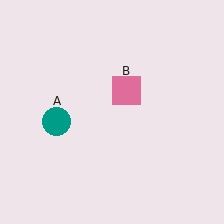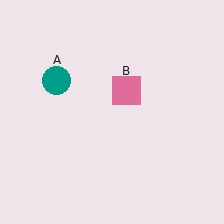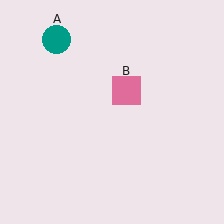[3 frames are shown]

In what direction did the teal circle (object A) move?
The teal circle (object A) moved up.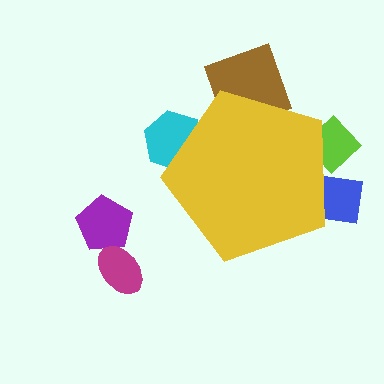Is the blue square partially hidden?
Yes, the blue square is partially hidden behind the yellow pentagon.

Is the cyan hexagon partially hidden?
Yes, the cyan hexagon is partially hidden behind the yellow pentagon.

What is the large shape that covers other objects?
A yellow pentagon.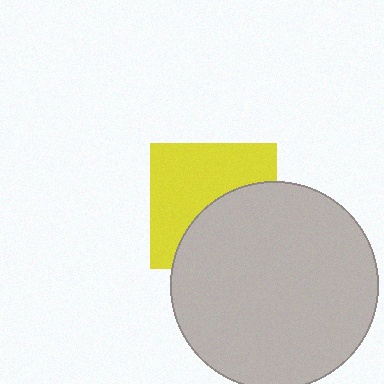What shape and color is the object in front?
The object in front is a light gray circle.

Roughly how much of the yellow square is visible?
About half of it is visible (roughly 56%).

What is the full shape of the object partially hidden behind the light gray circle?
The partially hidden object is a yellow square.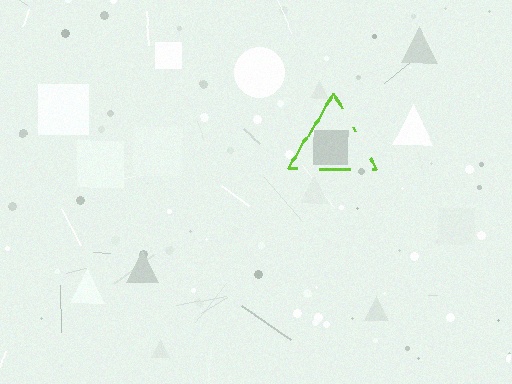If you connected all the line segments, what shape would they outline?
They would outline a triangle.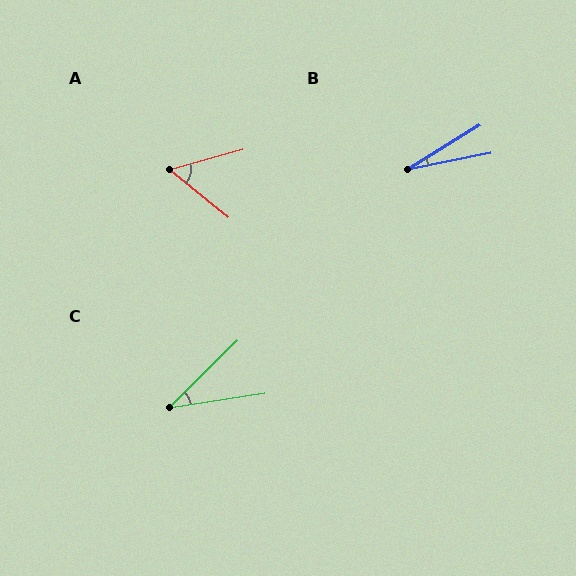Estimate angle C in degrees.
Approximately 36 degrees.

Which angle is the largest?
A, at approximately 55 degrees.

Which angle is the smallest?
B, at approximately 21 degrees.